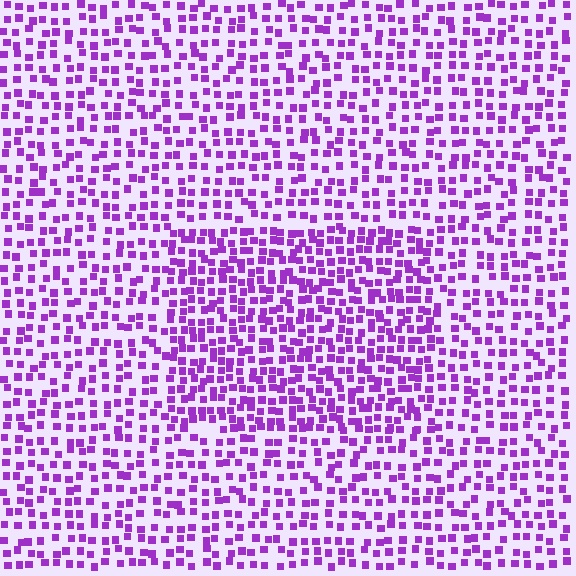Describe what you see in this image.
The image contains small purple elements arranged at two different densities. A rectangle-shaped region is visible where the elements are more densely packed than the surrounding area.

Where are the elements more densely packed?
The elements are more densely packed inside the rectangle boundary.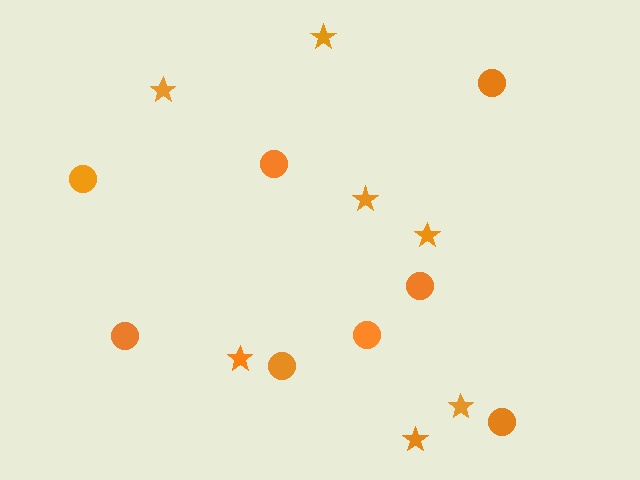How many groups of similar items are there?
There are 2 groups: one group of stars (7) and one group of circles (8).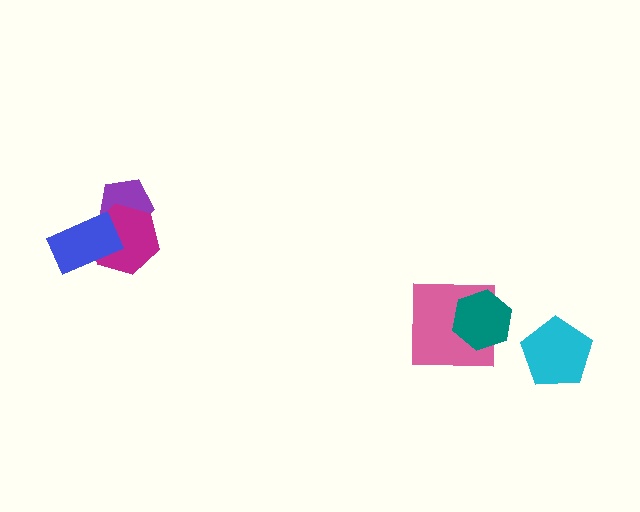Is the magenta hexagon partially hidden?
Yes, it is partially covered by another shape.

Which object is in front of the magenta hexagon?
The blue rectangle is in front of the magenta hexagon.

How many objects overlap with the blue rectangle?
1 object overlaps with the blue rectangle.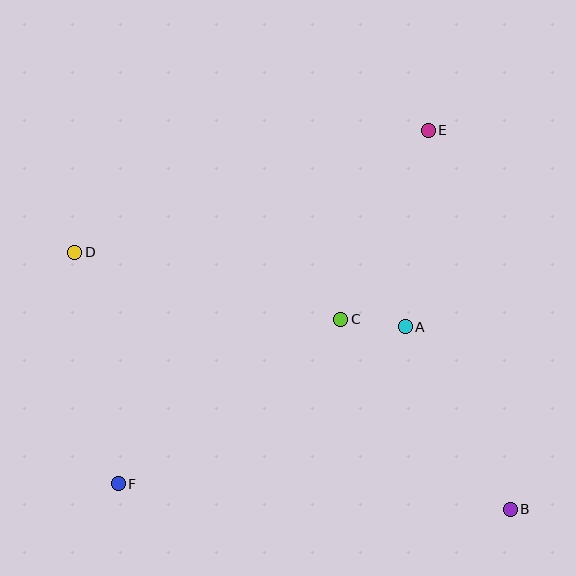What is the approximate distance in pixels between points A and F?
The distance between A and F is approximately 327 pixels.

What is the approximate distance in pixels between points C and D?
The distance between C and D is approximately 274 pixels.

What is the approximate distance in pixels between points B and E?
The distance between B and E is approximately 388 pixels.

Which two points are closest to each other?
Points A and C are closest to each other.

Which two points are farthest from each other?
Points B and D are farthest from each other.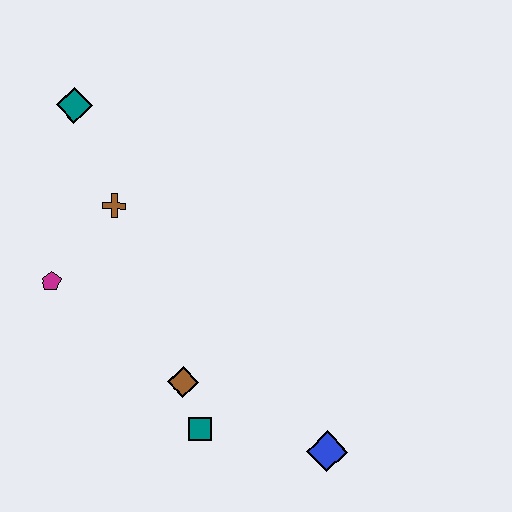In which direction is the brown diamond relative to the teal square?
The brown diamond is above the teal square.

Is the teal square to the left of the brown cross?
No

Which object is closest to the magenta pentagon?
The brown cross is closest to the magenta pentagon.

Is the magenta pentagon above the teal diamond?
No